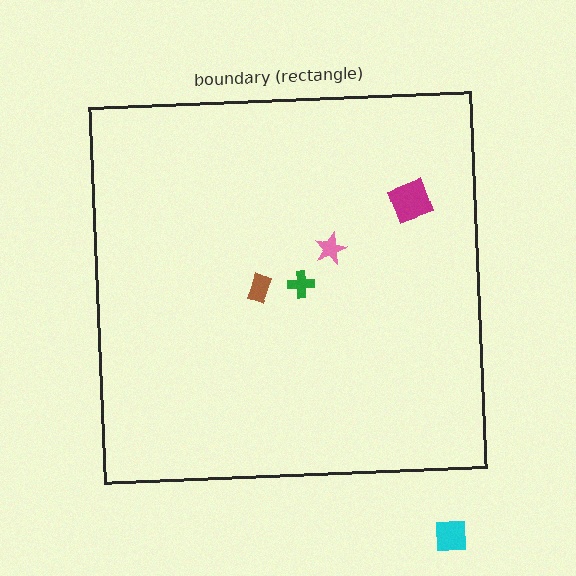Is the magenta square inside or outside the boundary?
Inside.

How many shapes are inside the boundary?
4 inside, 1 outside.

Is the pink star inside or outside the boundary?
Inside.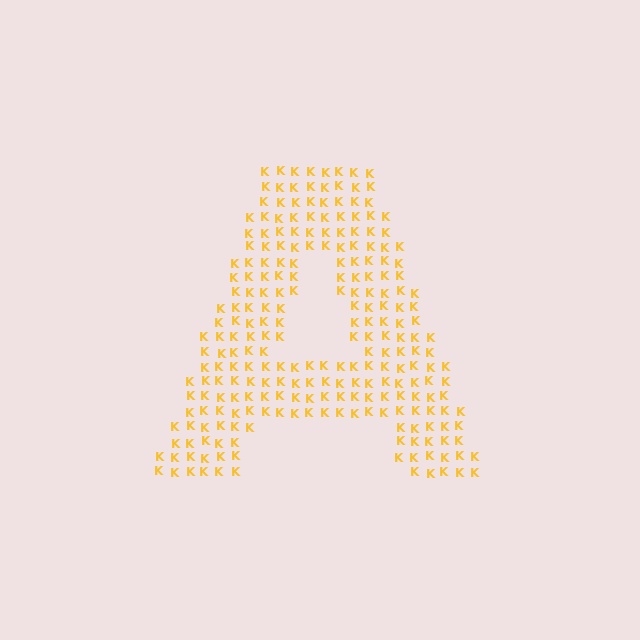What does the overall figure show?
The overall figure shows the letter A.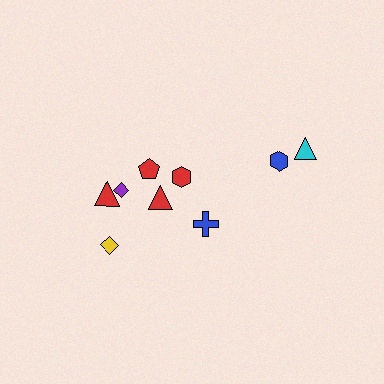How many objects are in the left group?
There are 6 objects.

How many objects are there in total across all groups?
There are 9 objects.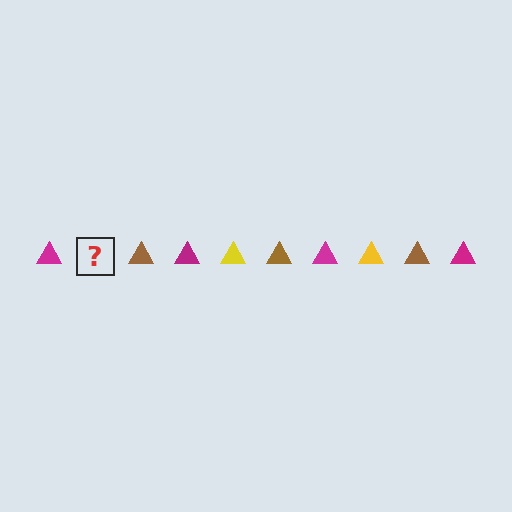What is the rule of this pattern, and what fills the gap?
The rule is that the pattern cycles through magenta, yellow, brown triangles. The gap should be filled with a yellow triangle.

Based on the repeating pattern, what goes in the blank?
The blank should be a yellow triangle.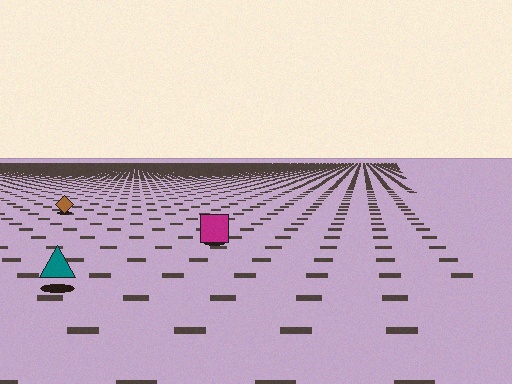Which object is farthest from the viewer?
The brown diamond is farthest from the viewer. It appears smaller and the ground texture around it is denser.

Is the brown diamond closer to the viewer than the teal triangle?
No. The teal triangle is closer — you can tell from the texture gradient: the ground texture is coarser near it.